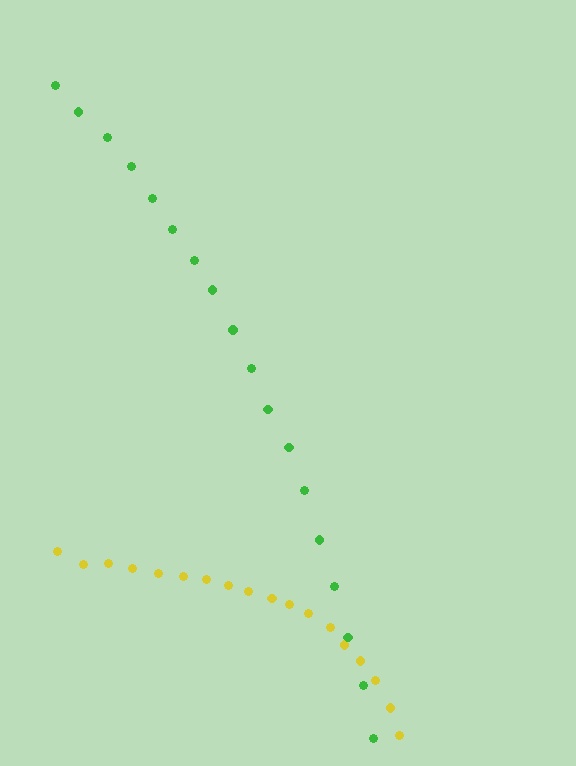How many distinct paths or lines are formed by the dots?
There are 2 distinct paths.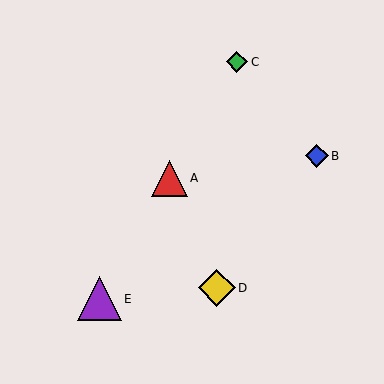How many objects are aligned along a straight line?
3 objects (A, C, E) are aligned along a straight line.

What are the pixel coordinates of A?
Object A is at (169, 179).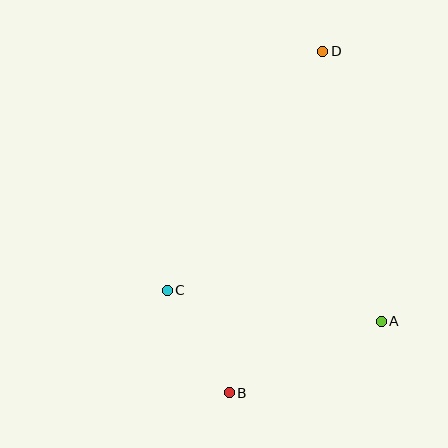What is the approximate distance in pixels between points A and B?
The distance between A and B is approximately 168 pixels.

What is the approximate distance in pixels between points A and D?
The distance between A and D is approximately 276 pixels.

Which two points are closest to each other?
Points B and C are closest to each other.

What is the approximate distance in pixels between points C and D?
The distance between C and D is approximately 285 pixels.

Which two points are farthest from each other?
Points B and D are farthest from each other.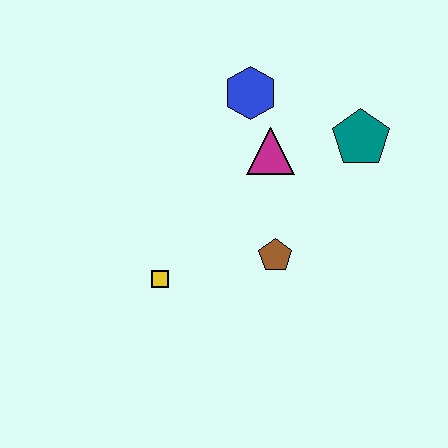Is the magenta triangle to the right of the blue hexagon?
Yes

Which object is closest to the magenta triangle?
The blue hexagon is closest to the magenta triangle.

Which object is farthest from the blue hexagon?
The yellow square is farthest from the blue hexagon.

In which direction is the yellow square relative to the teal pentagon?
The yellow square is to the left of the teal pentagon.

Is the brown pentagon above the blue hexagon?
No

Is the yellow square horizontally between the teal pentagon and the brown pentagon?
No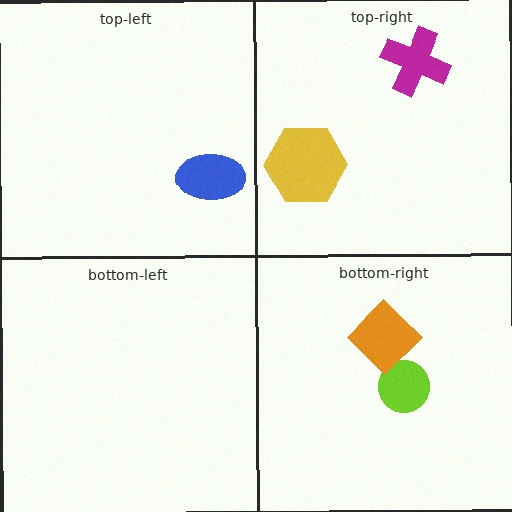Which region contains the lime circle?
The bottom-right region.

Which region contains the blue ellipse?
The top-left region.